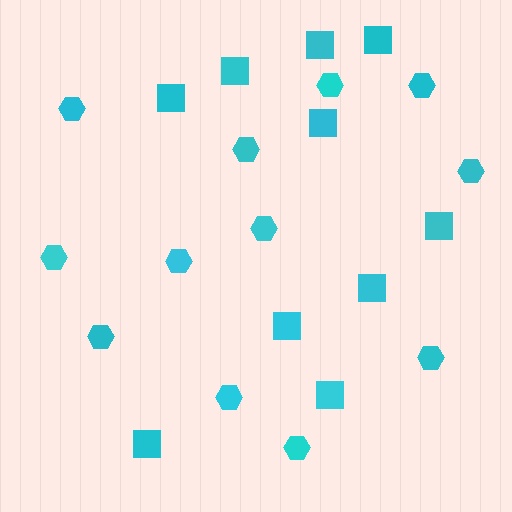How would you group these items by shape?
There are 2 groups: one group of hexagons (12) and one group of squares (10).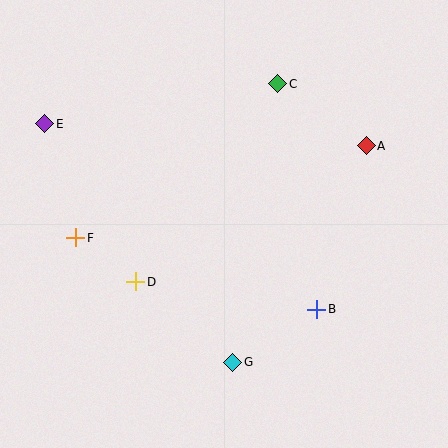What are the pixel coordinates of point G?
Point G is at (233, 362).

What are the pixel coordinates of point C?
Point C is at (278, 84).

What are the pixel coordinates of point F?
Point F is at (76, 238).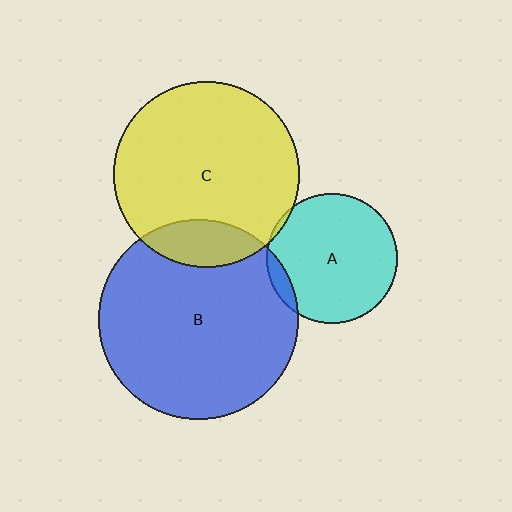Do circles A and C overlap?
Yes.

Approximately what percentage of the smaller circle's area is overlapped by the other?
Approximately 5%.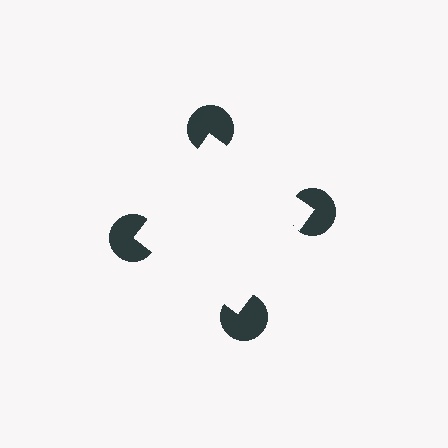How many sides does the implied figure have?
4 sides.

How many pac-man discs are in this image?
There are 4 — one at each vertex of the illusory square.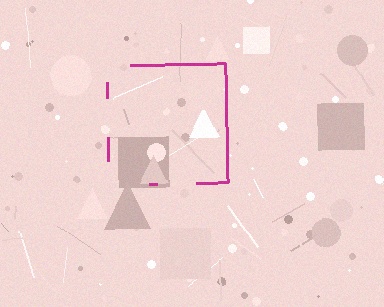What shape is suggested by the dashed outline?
The dashed outline suggests a square.